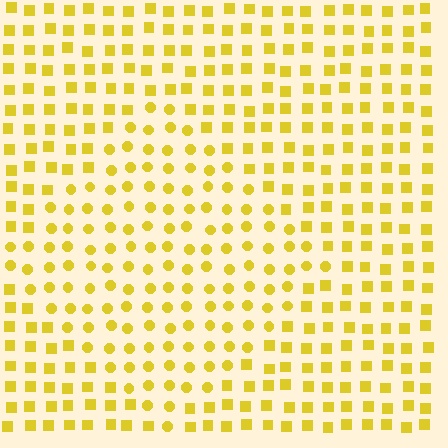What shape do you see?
I see a diamond.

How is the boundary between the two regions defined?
The boundary is defined by a change in element shape: circles inside vs. squares outside. All elements share the same color and spacing.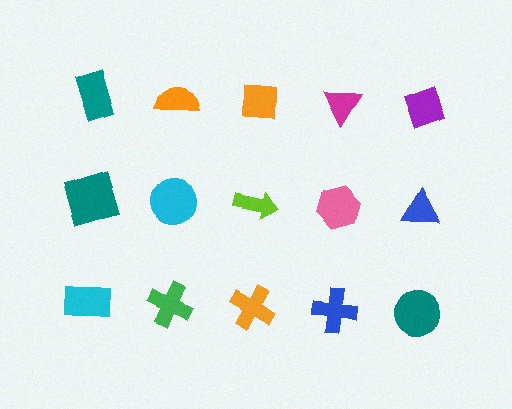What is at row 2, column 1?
A teal square.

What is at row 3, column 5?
A teal circle.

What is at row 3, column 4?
A blue cross.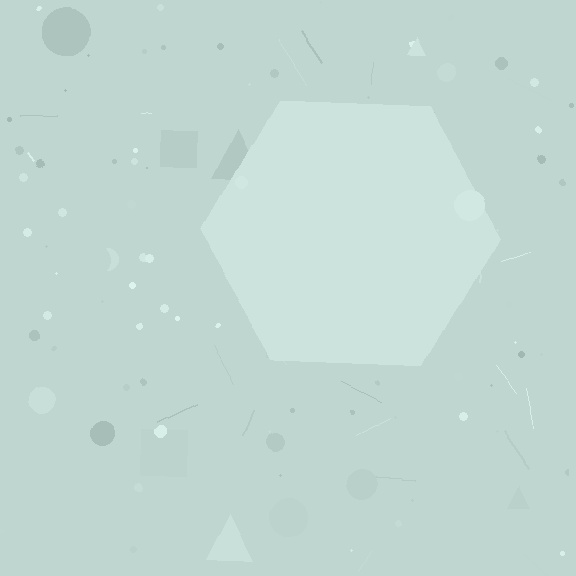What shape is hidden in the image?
A hexagon is hidden in the image.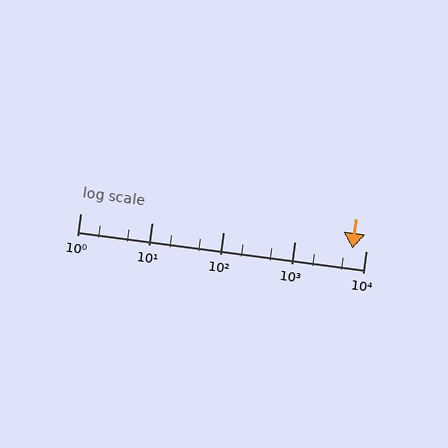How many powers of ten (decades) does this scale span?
The scale spans 4 decades, from 1 to 10000.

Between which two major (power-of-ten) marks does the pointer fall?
The pointer is between 1000 and 10000.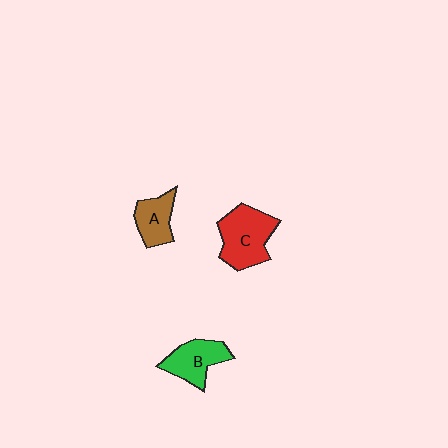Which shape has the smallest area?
Shape A (brown).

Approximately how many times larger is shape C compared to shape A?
Approximately 1.7 times.